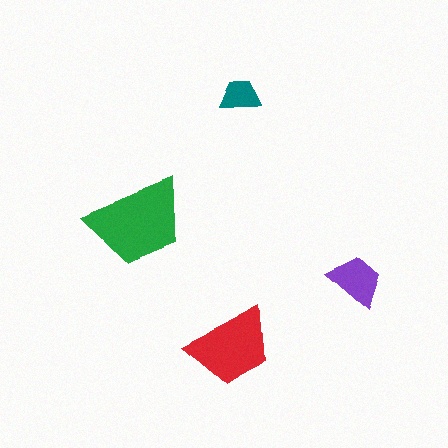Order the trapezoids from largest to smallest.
the green one, the red one, the purple one, the teal one.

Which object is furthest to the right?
The purple trapezoid is rightmost.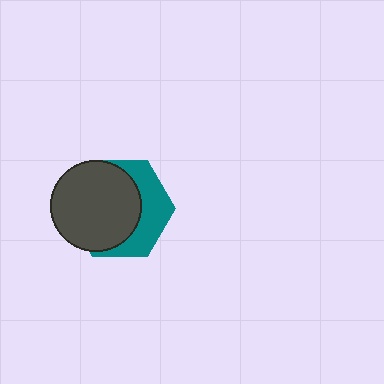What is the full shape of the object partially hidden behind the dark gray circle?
The partially hidden object is a teal hexagon.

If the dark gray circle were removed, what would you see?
You would see the complete teal hexagon.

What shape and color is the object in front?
The object in front is a dark gray circle.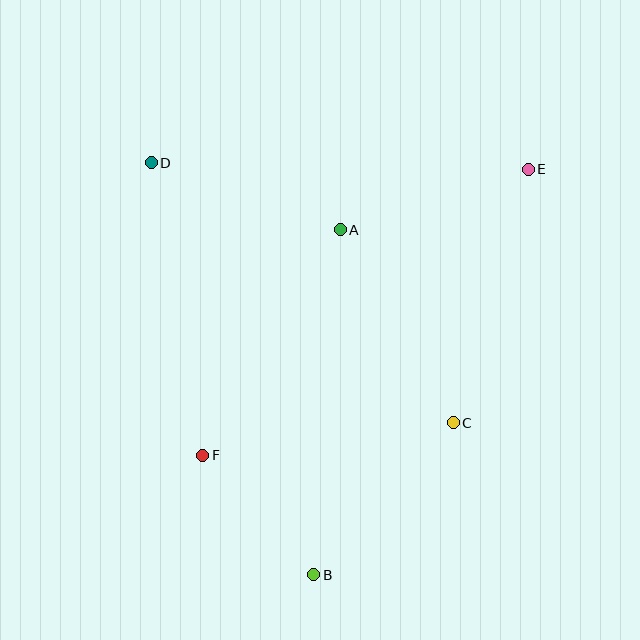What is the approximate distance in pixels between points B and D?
The distance between B and D is approximately 443 pixels.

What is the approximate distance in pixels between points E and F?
The distance between E and F is approximately 433 pixels.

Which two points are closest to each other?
Points B and F are closest to each other.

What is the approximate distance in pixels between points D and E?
The distance between D and E is approximately 377 pixels.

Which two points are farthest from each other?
Points B and E are farthest from each other.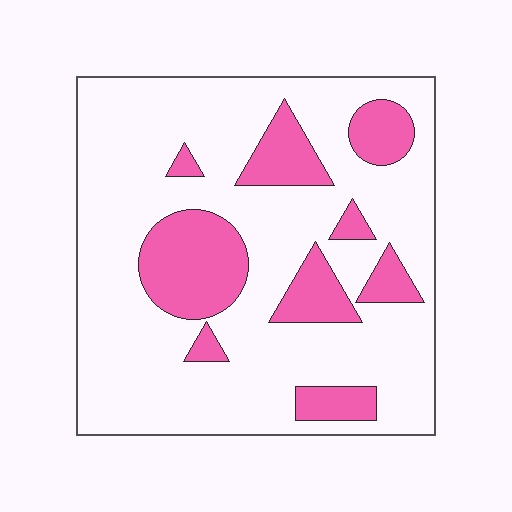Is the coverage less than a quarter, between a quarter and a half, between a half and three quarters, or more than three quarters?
Less than a quarter.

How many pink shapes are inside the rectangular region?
9.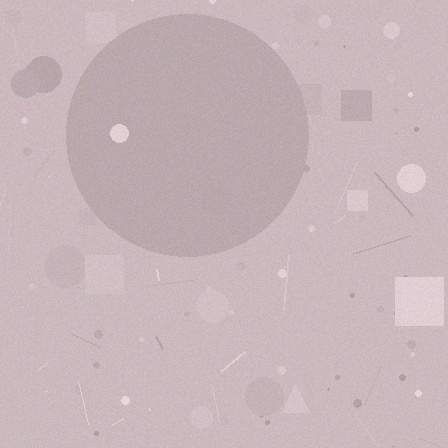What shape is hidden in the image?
A circle is hidden in the image.